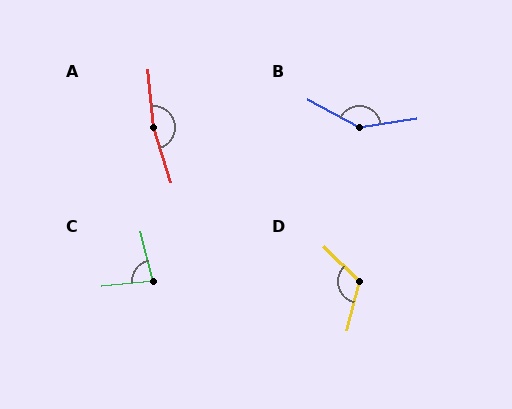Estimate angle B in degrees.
Approximately 143 degrees.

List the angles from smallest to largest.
C (81°), D (120°), B (143°), A (167°).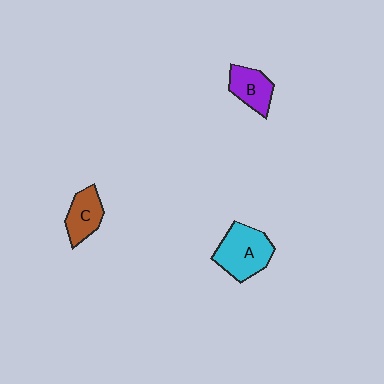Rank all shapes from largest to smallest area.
From largest to smallest: A (cyan), B (purple), C (brown).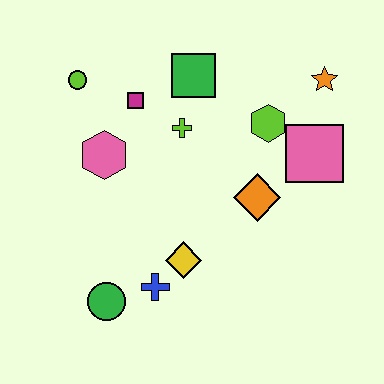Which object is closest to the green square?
The lime cross is closest to the green square.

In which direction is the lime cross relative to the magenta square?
The lime cross is to the right of the magenta square.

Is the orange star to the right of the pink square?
Yes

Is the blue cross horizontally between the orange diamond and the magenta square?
Yes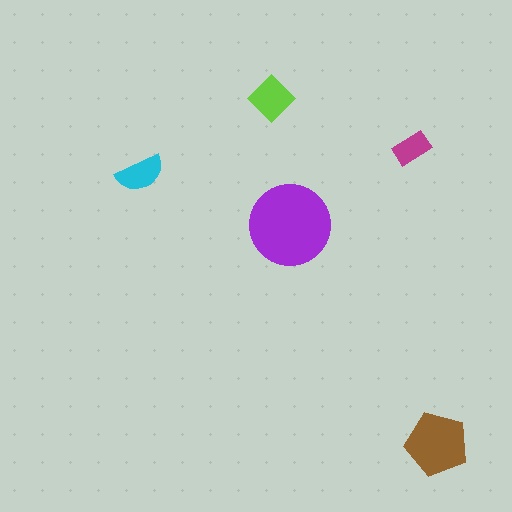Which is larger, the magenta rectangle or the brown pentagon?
The brown pentagon.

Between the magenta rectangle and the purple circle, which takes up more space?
The purple circle.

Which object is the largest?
The purple circle.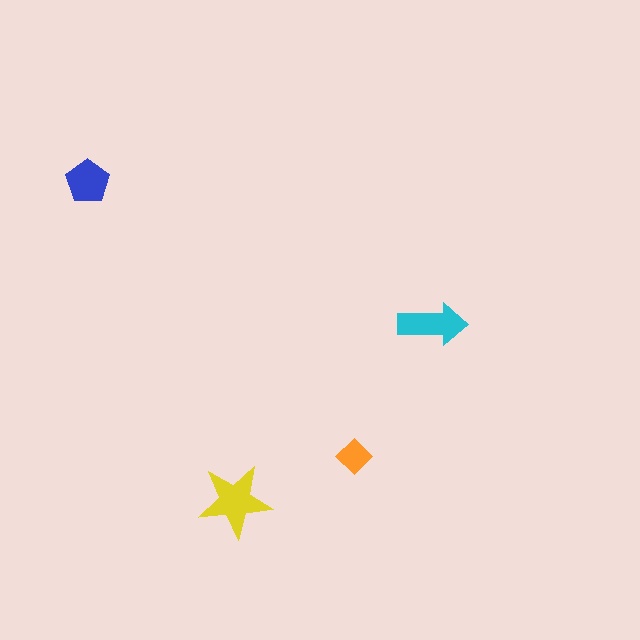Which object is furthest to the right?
The cyan arrow is rightmost.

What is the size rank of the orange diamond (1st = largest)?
4th.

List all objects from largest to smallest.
The yellow star, the cyan arrow, the blue pentagon, the orange diamond.